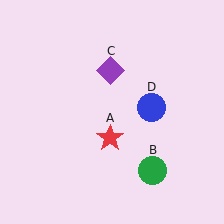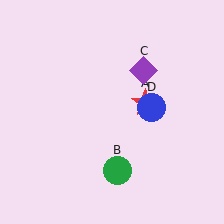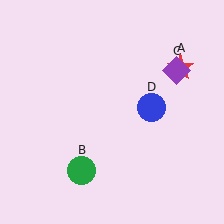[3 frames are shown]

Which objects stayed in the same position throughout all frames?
Blue circle (object D) remained stationary.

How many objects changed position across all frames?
3 objects changed position: red star (object A), green circle (object B), purple diamond (object C).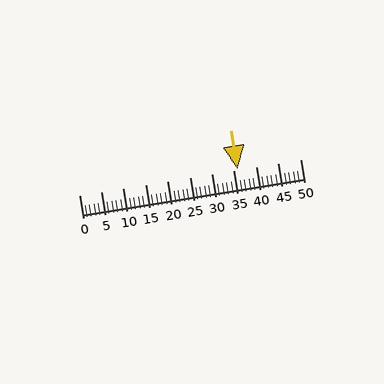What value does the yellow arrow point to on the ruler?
The yellow arrow points to approximately 36.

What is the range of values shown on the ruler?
The ruler shows values from 0 to 50.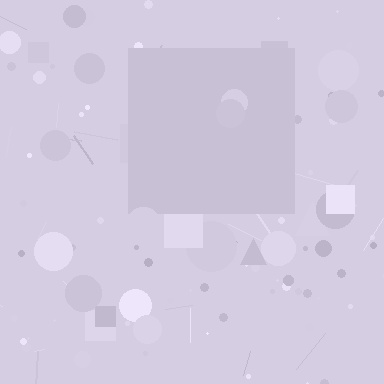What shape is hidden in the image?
A square is hidden in the image.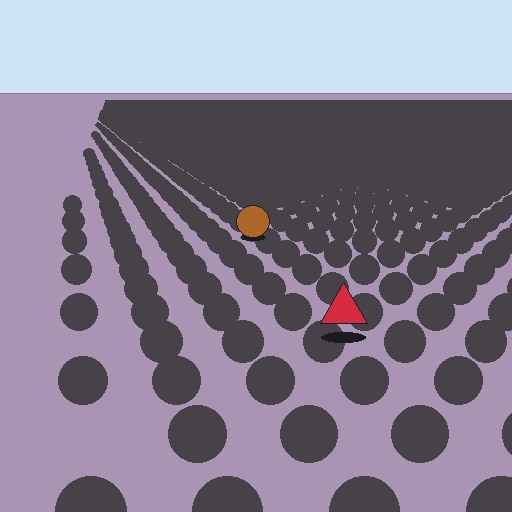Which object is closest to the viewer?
The red triangle is closest. The texture marks near it are larger and more spread out.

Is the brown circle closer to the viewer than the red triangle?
No. The red triangle is closer — you can tell from the texture gradient: the ground texture is coarser near it.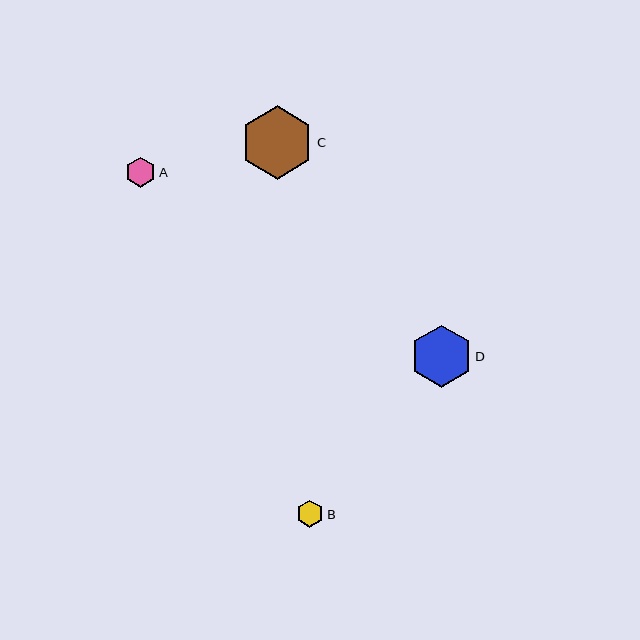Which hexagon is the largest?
Hexagon C is the largest with a size of approximately 73 pixels.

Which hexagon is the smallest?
Hexagon B is the smallest with a size of approximately 27 pixels.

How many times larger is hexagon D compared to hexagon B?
Hexagon D is approximately 2.3 times the size of hexagon B.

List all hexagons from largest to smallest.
From largest to smallest: C, D, A, B.